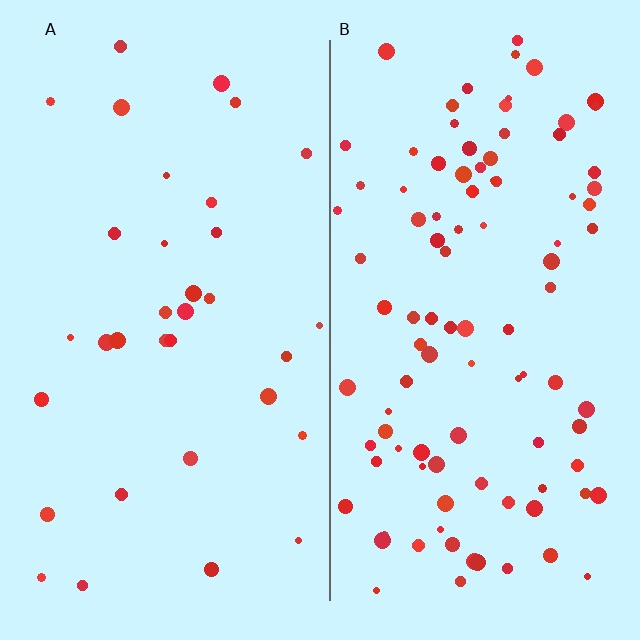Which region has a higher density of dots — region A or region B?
B (the right).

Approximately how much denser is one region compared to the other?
Approximately 3.0× — region B over region A.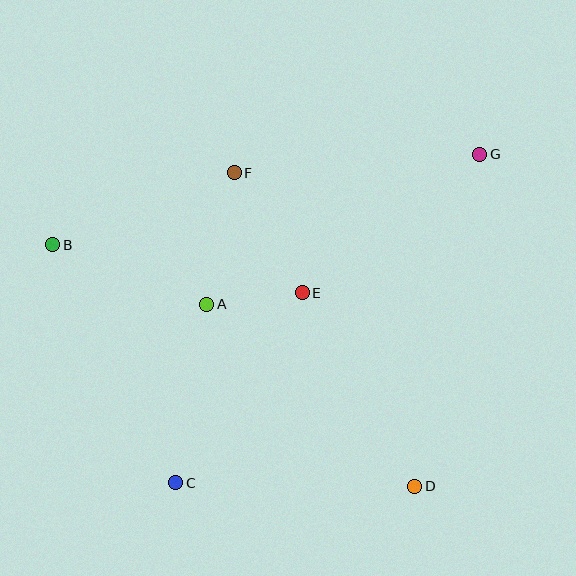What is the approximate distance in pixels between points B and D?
The distance between B and D is approximately 435 pixels.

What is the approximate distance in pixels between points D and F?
The distance between D and F is approximately 362 pixels.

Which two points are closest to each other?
Points A and E are closest to each other.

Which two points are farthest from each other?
Points C and G are farthest from each other.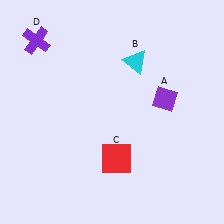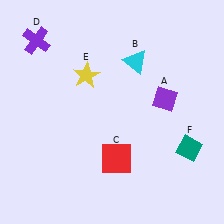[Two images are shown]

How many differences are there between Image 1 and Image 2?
There are 2 differences between the two images.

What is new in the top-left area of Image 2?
A yellow star (E) was added in the top-left area of Image 2.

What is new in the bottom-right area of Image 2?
A teal diamond (F) was added in the bottom-right area of Image 2.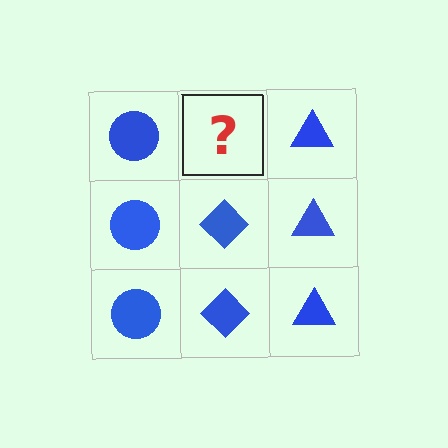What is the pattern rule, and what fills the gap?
The rule is that each column has a consistent shape. The gap should be filled with a blue diamond.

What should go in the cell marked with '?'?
The missing cell should contain a blue diamond.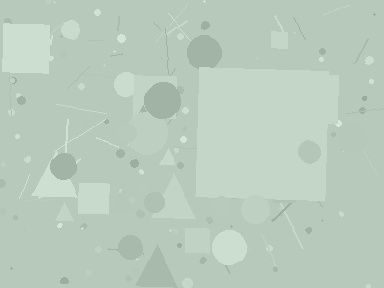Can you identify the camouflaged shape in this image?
The camouflaged shape is a square.